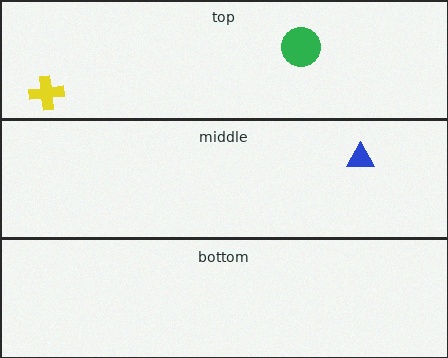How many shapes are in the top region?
2.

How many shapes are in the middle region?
1.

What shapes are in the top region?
The yellow cross, the green circle.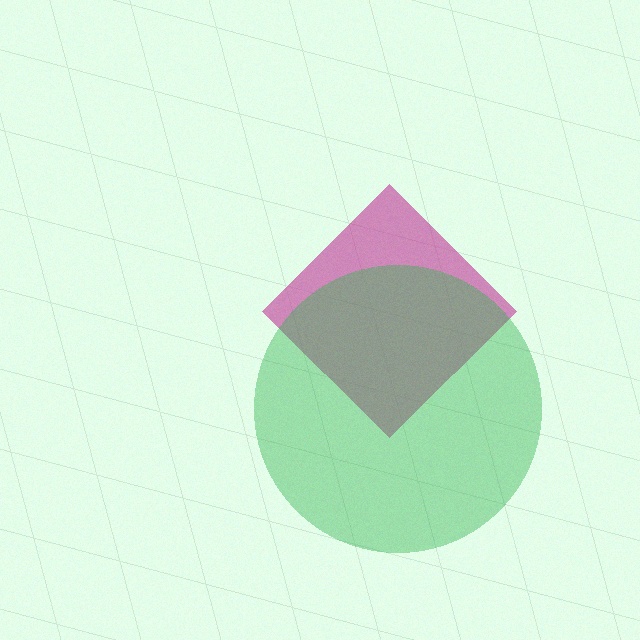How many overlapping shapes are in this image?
There are 2 overlapping shapes in the image.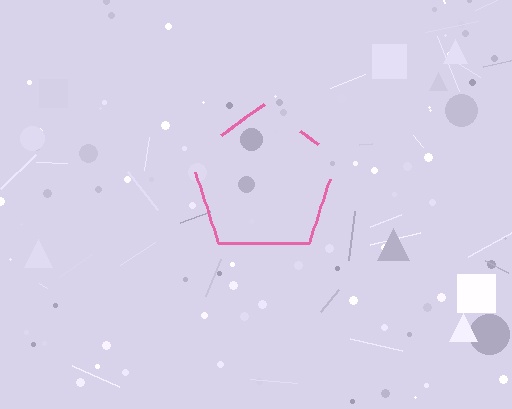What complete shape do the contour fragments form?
The contour fragments form a pentagon.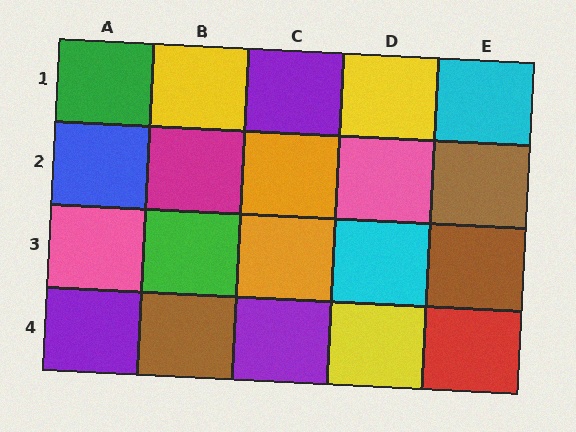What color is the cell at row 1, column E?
Cyan.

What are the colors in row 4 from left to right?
Purple, brown, purple, yellow, red.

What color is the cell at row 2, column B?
Magenta.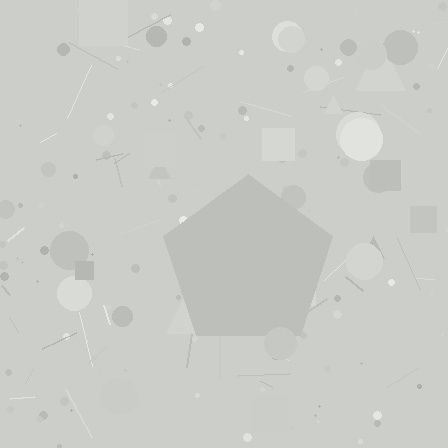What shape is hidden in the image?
A pentagon is hidden in the image.